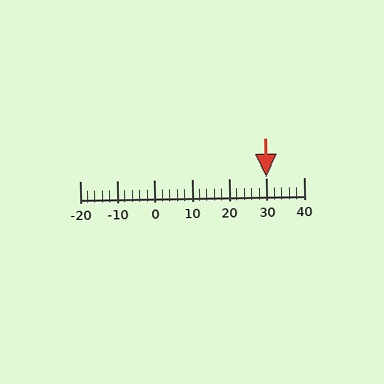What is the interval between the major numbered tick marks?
The major tick marks are spaced 10 units apart.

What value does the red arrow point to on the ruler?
The red arrow points to approximately 30.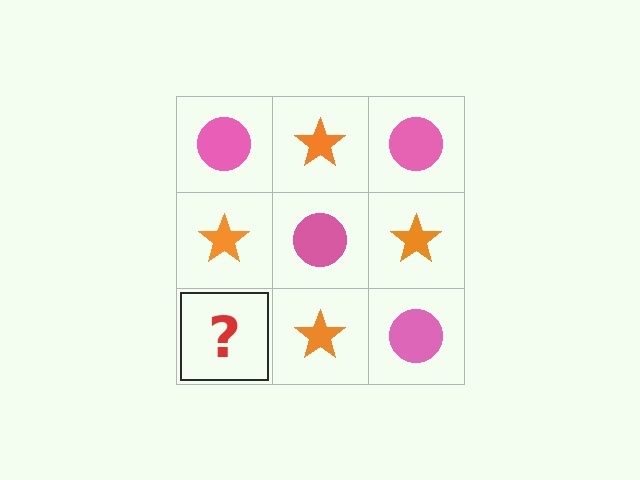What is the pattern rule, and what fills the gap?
The rule is that it alternates pink circle and orange star in a checkerboard pattern. The gap should be filled with a pink circle.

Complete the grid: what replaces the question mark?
The question mark should be replaced with a pink circle.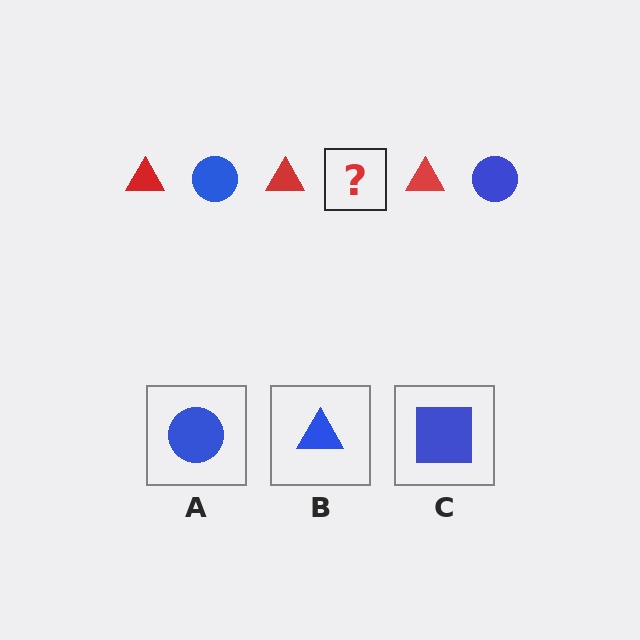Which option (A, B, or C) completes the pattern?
A.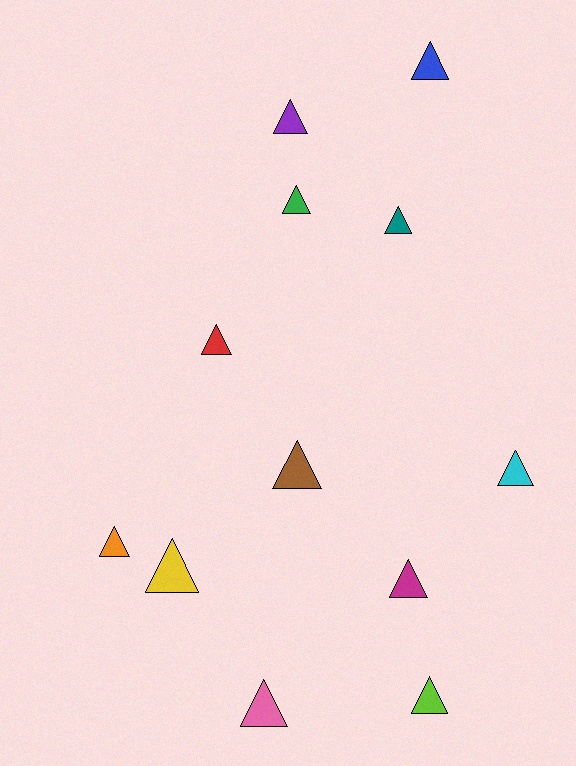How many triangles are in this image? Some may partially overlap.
There are 12 triangles.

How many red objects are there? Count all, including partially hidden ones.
There is 1 red object.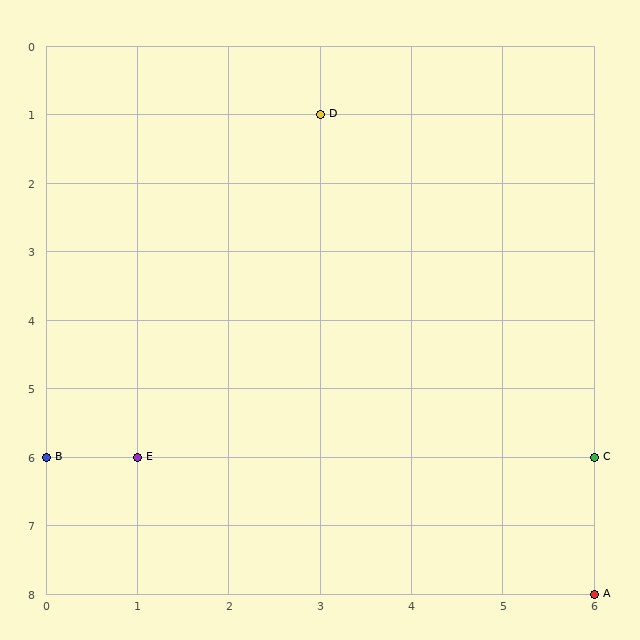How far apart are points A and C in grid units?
Points A and C are 2 rows apart.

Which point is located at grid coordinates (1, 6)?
Point E is at (1, 6).